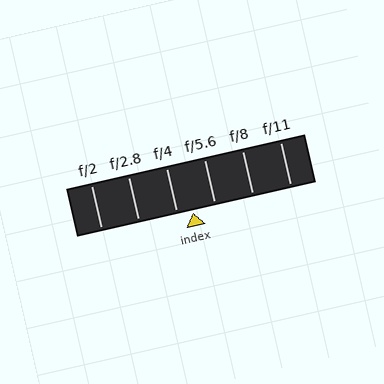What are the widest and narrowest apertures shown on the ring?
The widest aperture shown is f/2 and the narrowest is f/11.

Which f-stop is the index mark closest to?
The index mark is closest to f/4.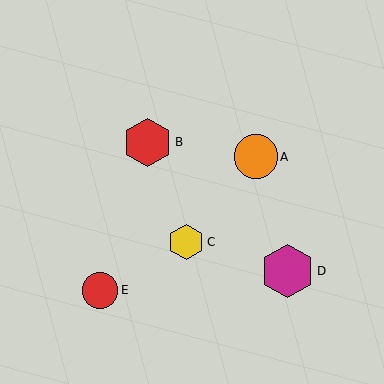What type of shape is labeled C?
Shape C is a yellow hexagon.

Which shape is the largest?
The magenta hexagon (labeled D) is the largest.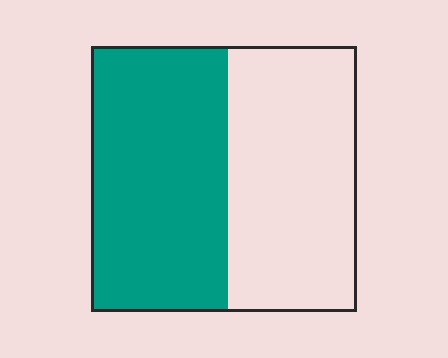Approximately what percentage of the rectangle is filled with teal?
Approximately 50%.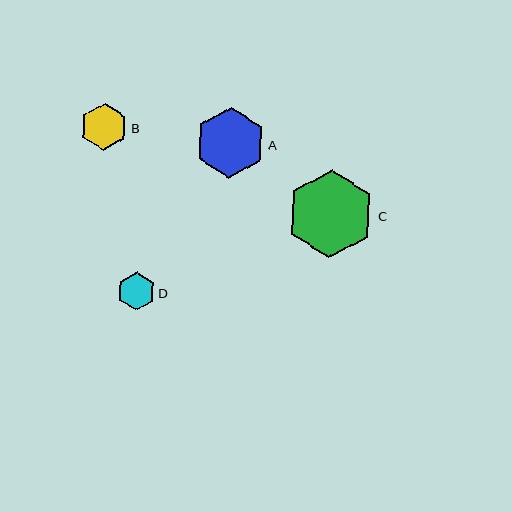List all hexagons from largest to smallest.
From largest to smallest: C, A, B, D.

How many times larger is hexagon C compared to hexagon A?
Hexagon C is approximately 1.3 times the size of hexagon A.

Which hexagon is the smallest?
Hexagon D is the smallest with a size of approximately 38 pixels.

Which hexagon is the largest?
Hexagon C is the largest with a size of approximately 88 pixels.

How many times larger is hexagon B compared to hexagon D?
Hexagon B is approximately 1.2 times the size of hexagon D.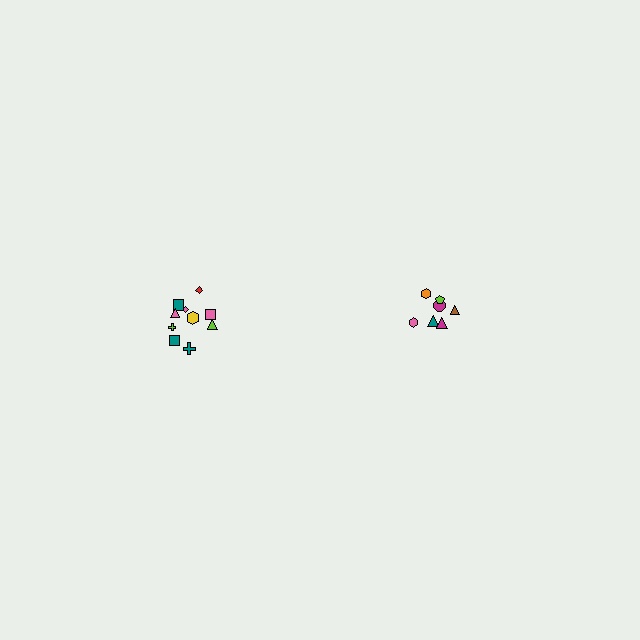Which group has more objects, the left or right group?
The left group.